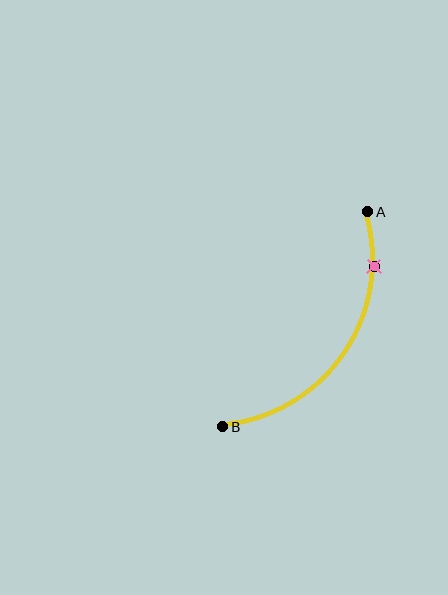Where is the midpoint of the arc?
The arc midpoint is the point on the curve farthest from the straight line joining A and B. It sits below and to the right of that line.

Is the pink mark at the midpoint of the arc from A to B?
No. The pink mark lies on the arc but is closer to endpoint A. The arc midpoint would be at the point on the curve equidistant along the arc from both A and B.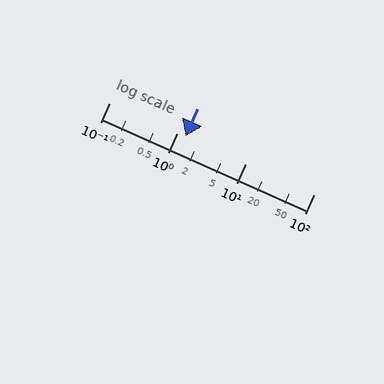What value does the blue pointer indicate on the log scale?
The pointer indicates approximately 1.3.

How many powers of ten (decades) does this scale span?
The scale spans 3 decades, from 0.1 to 100.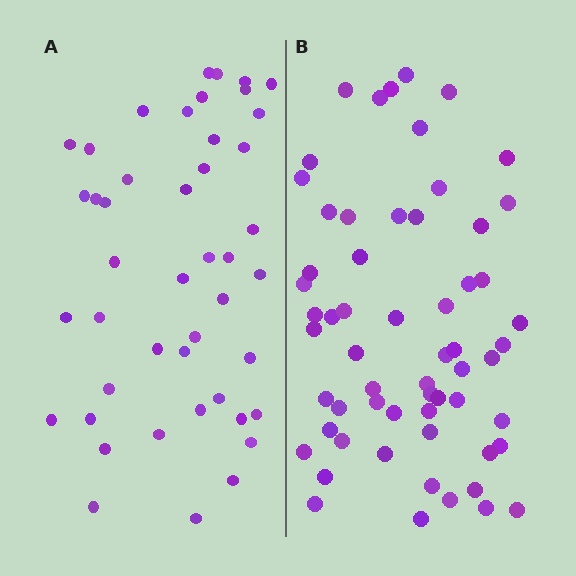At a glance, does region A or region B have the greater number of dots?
Region B (the right region) has more dots.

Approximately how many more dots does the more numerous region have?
Region B has approximately 15 more dots than region A.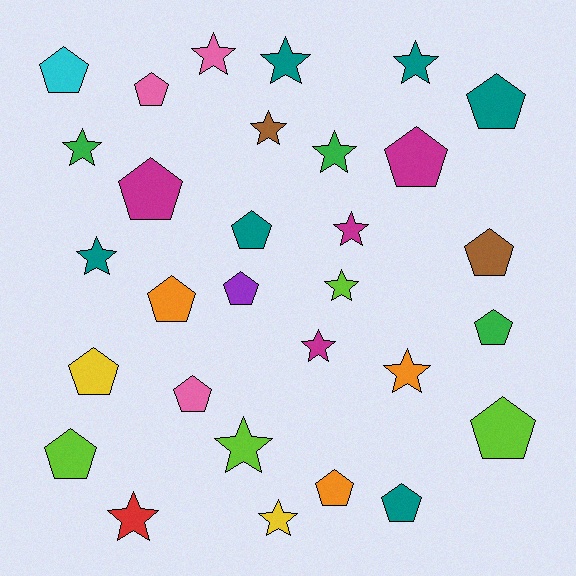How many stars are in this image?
There are 14 stars.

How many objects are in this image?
There are 30 objects.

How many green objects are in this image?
There are 3 green objects.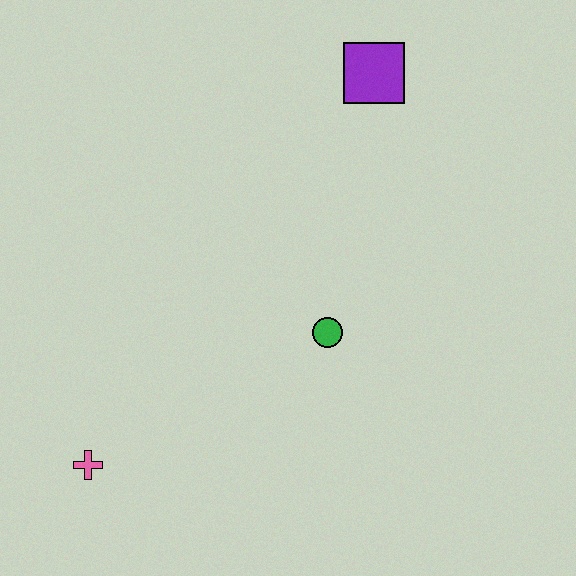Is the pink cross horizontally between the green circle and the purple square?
No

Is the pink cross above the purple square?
No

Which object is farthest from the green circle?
The pink cross is farthest from the green circle.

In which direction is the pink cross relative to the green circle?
The pink cross is to the left of the green circle.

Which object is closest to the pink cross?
The green circle is closest to the pink cross.